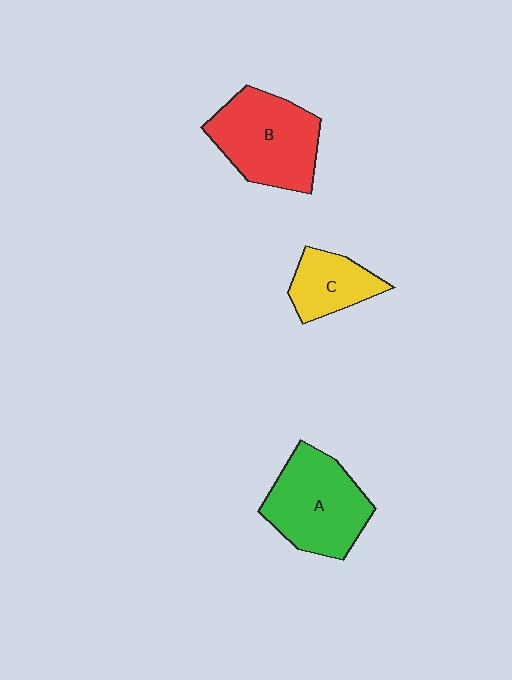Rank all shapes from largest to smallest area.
From largest to smallest: B (red), A (green), C (yellow).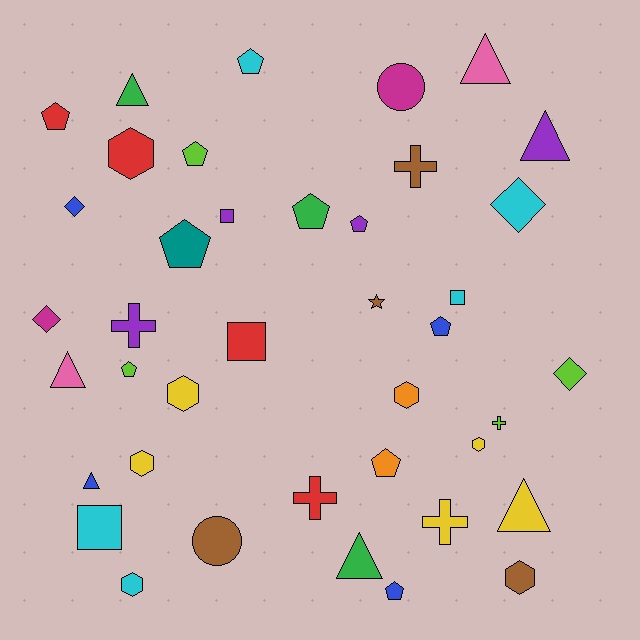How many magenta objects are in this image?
There are 2 magenta objects.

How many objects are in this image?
There are 40 objects.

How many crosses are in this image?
There are 5 crosses.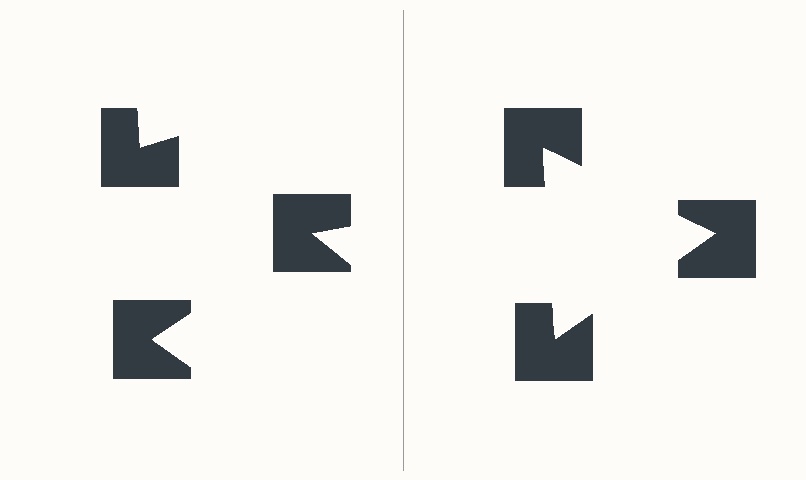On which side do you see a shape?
An illusory triangle appears on the right side. On the left side the wedge cuts are rotated, so no coherent shape forms.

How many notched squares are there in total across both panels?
6 — 3 on each side.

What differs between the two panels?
The notched squares are positioned identically on both sides; only the wedge orientations differ. On the right they align to a triangle; on the left they are misaligned.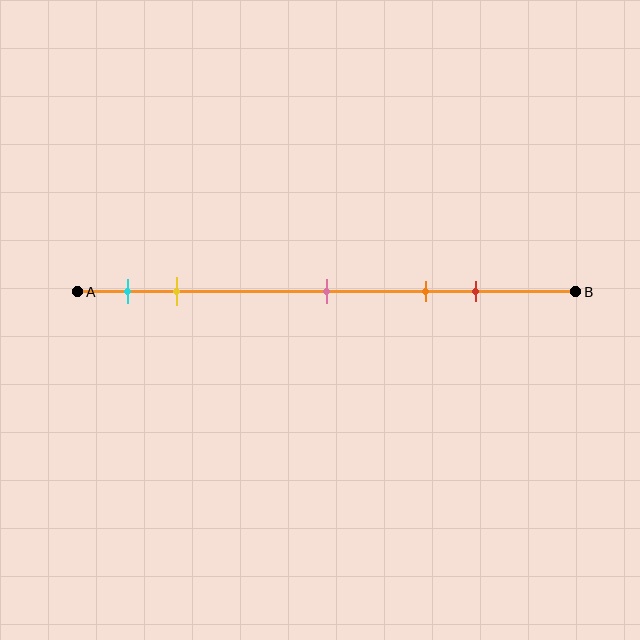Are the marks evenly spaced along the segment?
No, the marks are not evenly spaced.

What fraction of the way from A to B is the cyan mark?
The cyan mark is approximately 10% (0.1) of the way from A to B.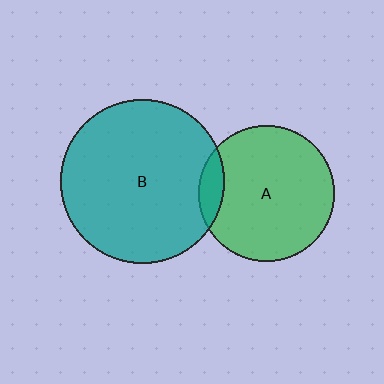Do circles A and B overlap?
Yes.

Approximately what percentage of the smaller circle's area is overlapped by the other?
Approximately 10%.